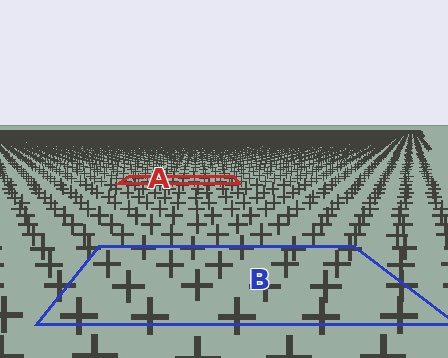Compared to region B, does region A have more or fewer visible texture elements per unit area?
Region A has more texture elements per unit area — they are packed more densely because it is farther away.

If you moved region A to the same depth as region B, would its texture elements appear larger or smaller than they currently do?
They would appear larger. At a closer depth, the same texture elements are projected at a bigger on-screen size.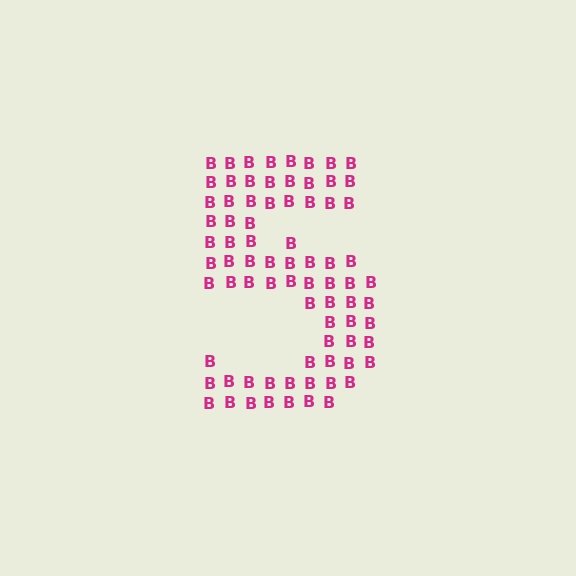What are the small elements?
The small elements are letter B's.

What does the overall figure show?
The overall figure shows the digit 5.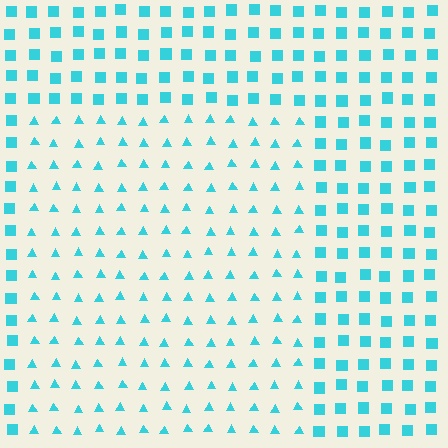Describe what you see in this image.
The image is filled with small cyan elements arranged in a uniform grid. A rectangle-shaped region contains triangles, while the surrounding area contains squares. The boundary is defined purely by the change in element shape.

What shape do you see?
I see a rectangle.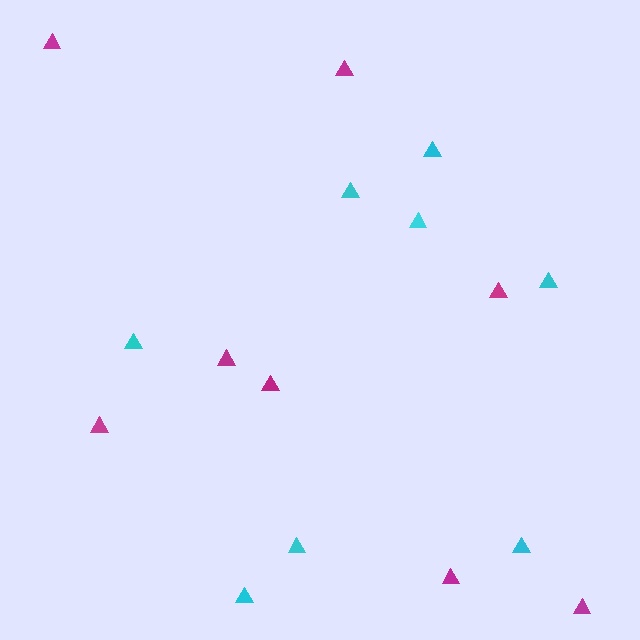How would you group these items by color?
There are 2 groups: one group of magenta triangles (8) and one group of cyan triangles (8).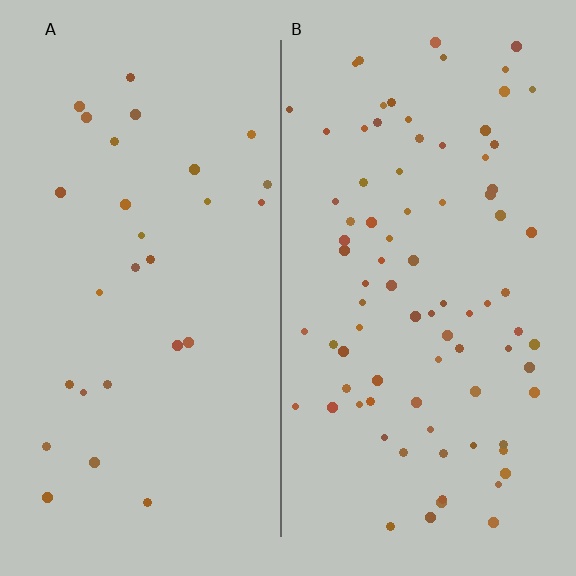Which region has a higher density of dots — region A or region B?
B (the right).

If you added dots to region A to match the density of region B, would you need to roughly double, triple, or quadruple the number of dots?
Approximately triple.